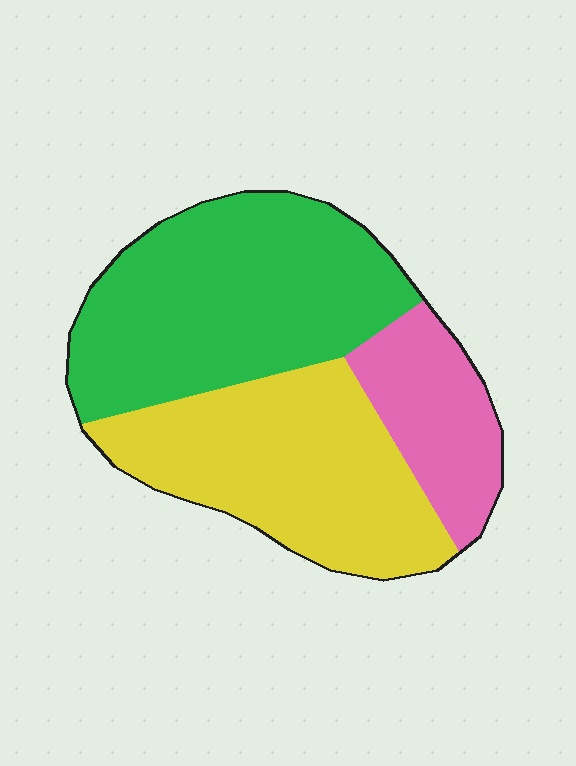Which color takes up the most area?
Green, at roughly 45%.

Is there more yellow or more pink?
Yellow.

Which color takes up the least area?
Pink, at roughly 20%.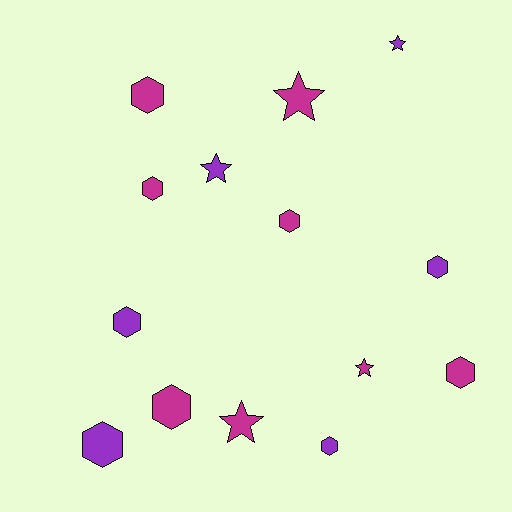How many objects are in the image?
There are 14 objects.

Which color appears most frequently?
Magenta, with 8 objects.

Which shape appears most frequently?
Hexagon, with 9 objects.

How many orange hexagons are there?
There are no orange hexagons.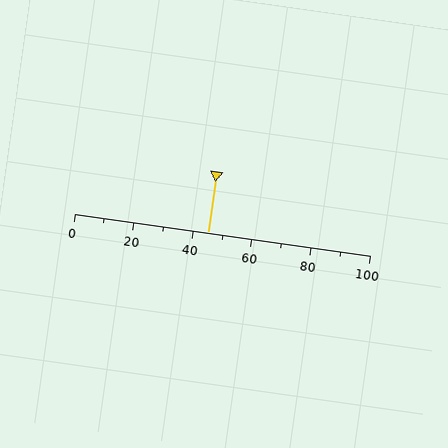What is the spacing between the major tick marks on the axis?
The major ticks are spaced 20 apart.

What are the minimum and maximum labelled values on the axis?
The axis runs from 0 to 100.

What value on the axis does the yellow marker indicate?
The marker indicates approximately 45.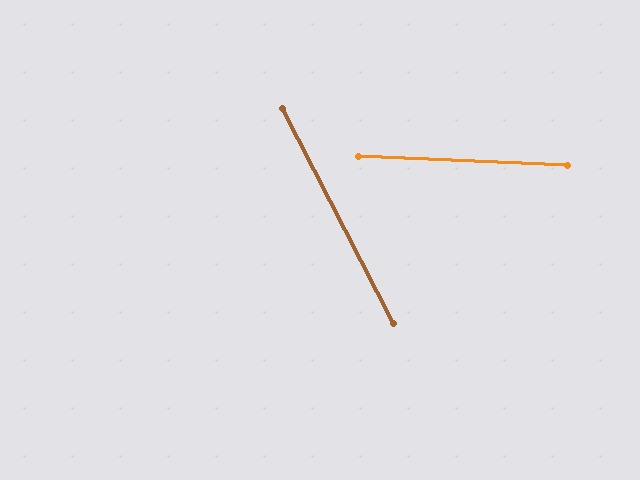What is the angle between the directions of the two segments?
Approximately 60 degrees.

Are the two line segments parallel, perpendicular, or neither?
Neither parallel nor perpendicular — they differ by about 60°.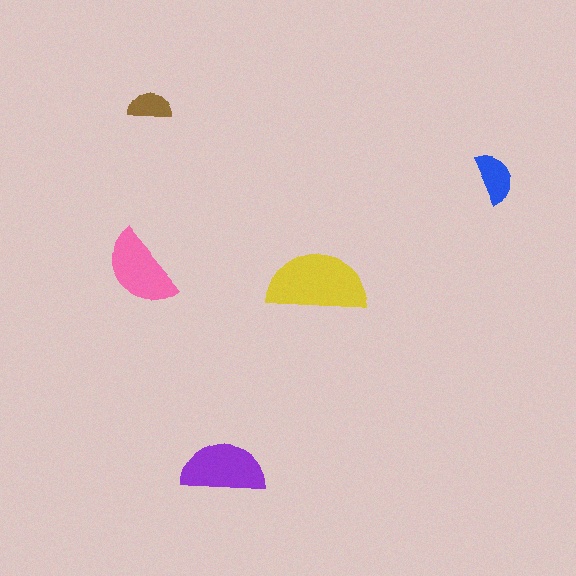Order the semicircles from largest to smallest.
the yellow one, the purple one, the pink one, the blue one, the brown one.